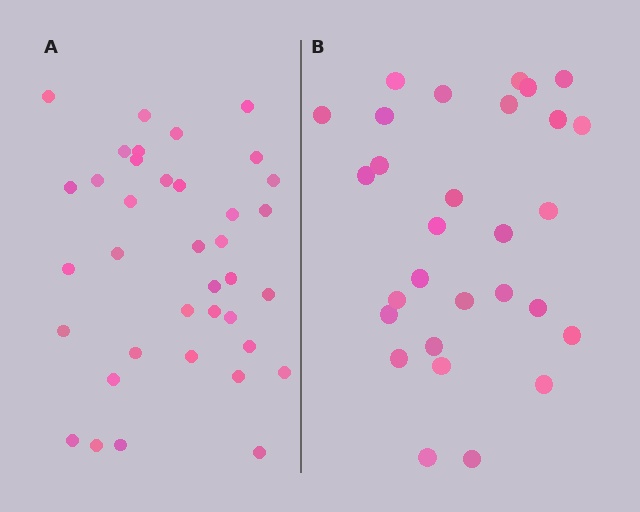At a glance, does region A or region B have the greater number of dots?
Region A (the left region) has more dots.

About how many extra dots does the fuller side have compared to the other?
Region A has roughly 8 or so more dots than region B.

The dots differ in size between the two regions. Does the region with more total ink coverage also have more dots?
No. Region B has more total ink coverage because its dots are larger, but region A actually contains more individual dots. Total area can be misleading — the number of items is what matters here.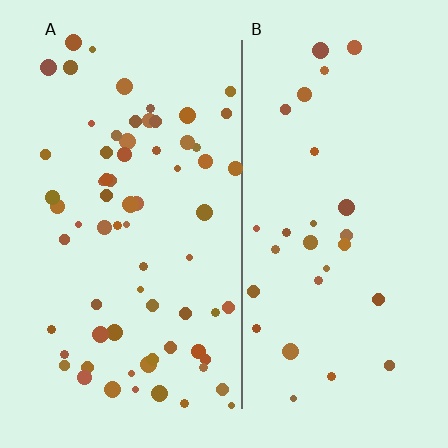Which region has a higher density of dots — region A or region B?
A (the left).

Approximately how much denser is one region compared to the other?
Approximately 2.4× — region A over region B.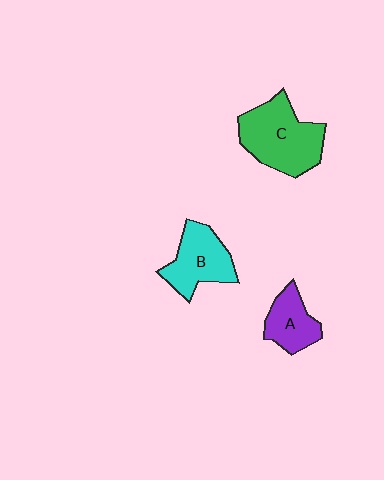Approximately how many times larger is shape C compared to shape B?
Approximately 1.4 times.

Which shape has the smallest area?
Shape A (purple).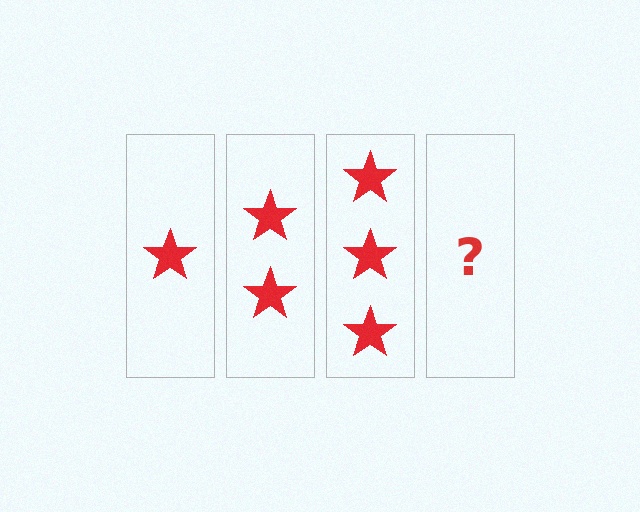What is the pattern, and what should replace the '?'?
The pattern is that each step adds one more star. The '?' should be 4 stars.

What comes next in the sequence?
The next element should be 4 stars.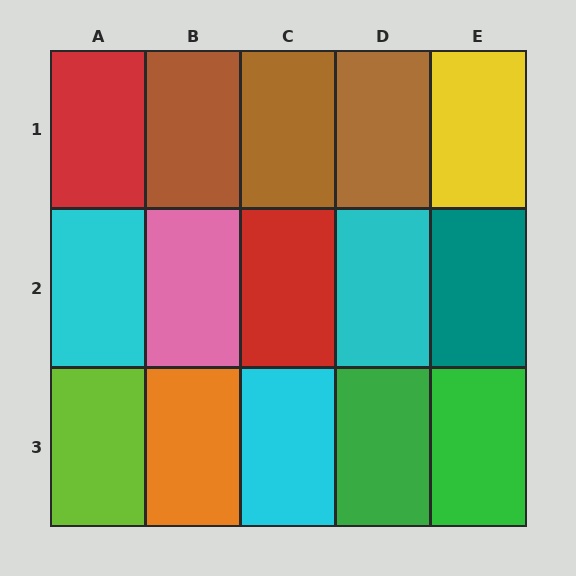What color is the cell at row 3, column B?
Orange.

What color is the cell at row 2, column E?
Teal.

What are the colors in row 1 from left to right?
Red, brown, brown, brown, yellow.